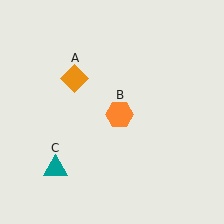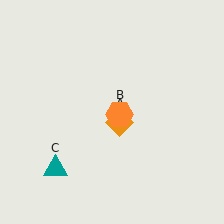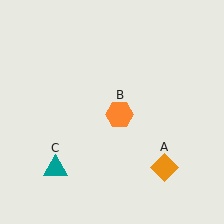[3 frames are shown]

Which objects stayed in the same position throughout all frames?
Orange hexagon (object B) and teal triangle (object C) remained stationary.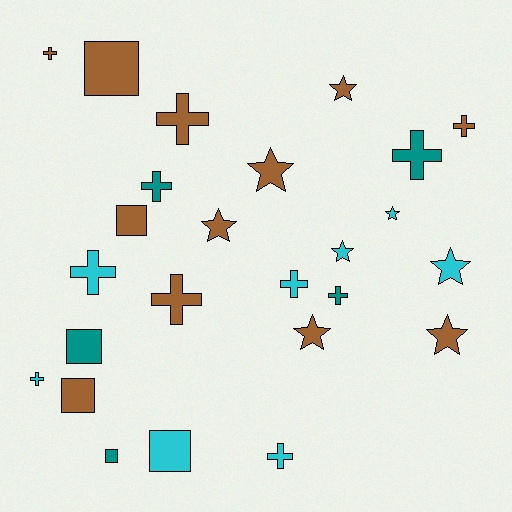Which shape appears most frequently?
Cross, with 11 objects.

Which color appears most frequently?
Brown, with 12 objects.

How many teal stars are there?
There are no teal stars.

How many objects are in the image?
There are 25 objects.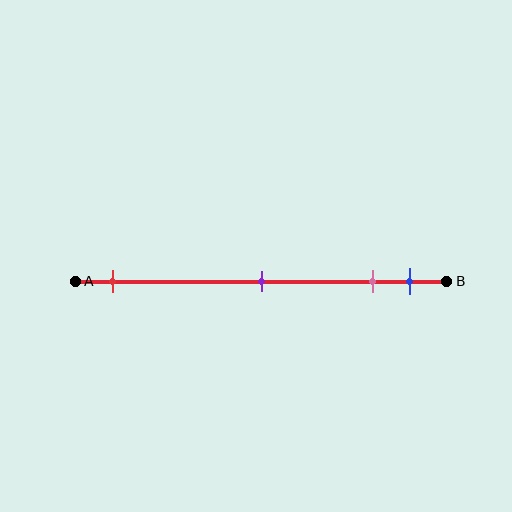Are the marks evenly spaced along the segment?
No, the marks are not evenly spaced.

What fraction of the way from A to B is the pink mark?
The pink mark is approximately 80% (0.8) of the way from A to B.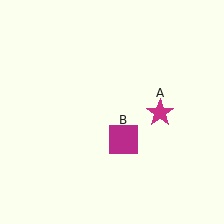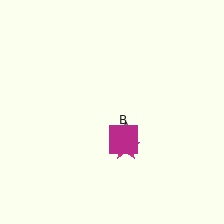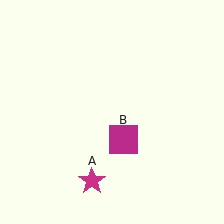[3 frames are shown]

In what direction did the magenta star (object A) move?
The magenta star (object A) moved down and to the left.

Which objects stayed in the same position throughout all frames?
Magenta square (object B) remained stationary.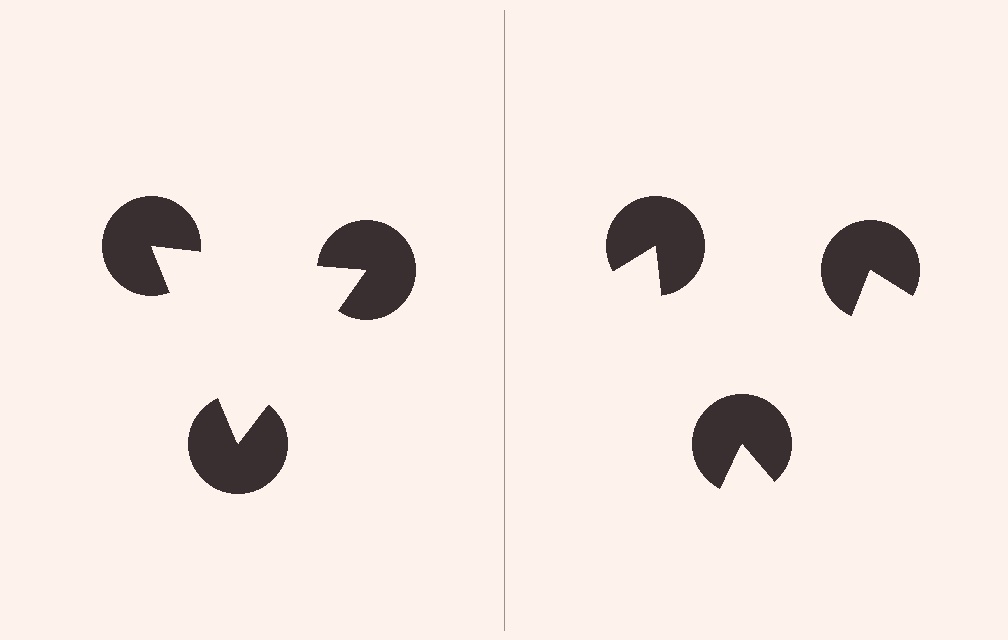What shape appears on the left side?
An illusory triangle.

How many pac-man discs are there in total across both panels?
6 — 3 on each side.